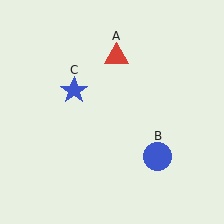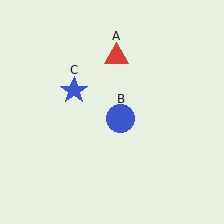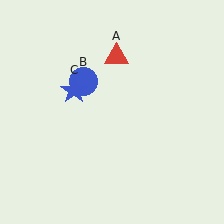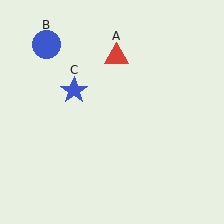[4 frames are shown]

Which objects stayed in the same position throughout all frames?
Red triangle (object A) and blue star (object C) remained stationary.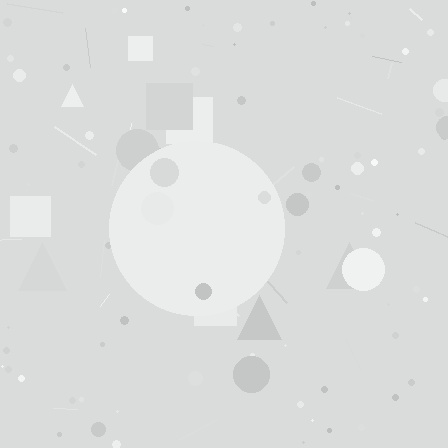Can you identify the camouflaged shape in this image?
The camouflaged shape is a circle.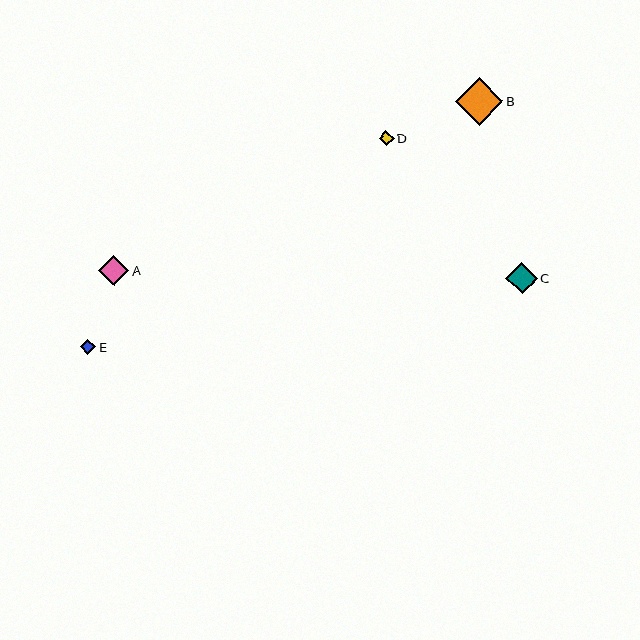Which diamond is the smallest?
Diamond D is the smallest with a size of approximately 15 pixels.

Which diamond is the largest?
Diamond B is the largest with a size of approximately 48 pixels.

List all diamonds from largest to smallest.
From largest to smallest: B, C, A, E, D.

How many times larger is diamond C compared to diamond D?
Diamond C is approximately 2.1 times the size of diamond D.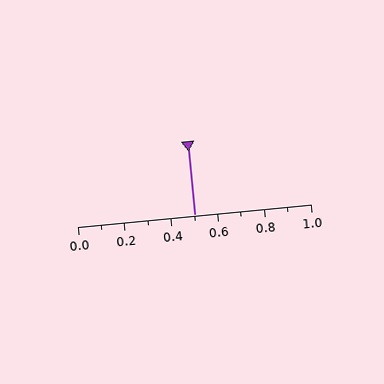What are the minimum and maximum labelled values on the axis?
The axis runs from 0.0 to 1.0.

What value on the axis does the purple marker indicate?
The marker indicates approximately 0.5.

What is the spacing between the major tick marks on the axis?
The major ticks are spaced 0.2 apart.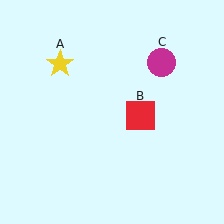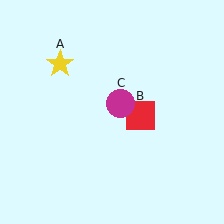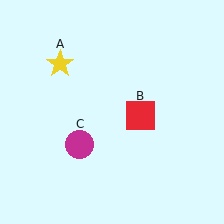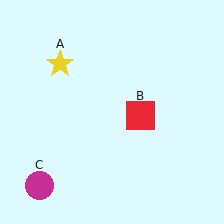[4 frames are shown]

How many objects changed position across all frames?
1 object changed position: magenta circle (object C).